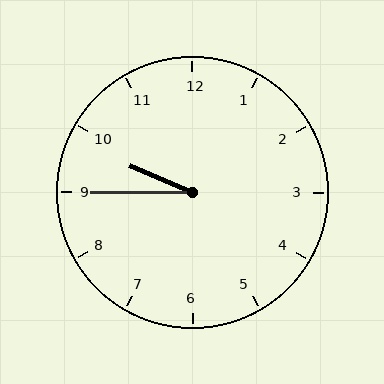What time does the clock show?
9:45.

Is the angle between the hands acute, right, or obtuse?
It is acute.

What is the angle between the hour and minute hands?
Approximately 22 degrees.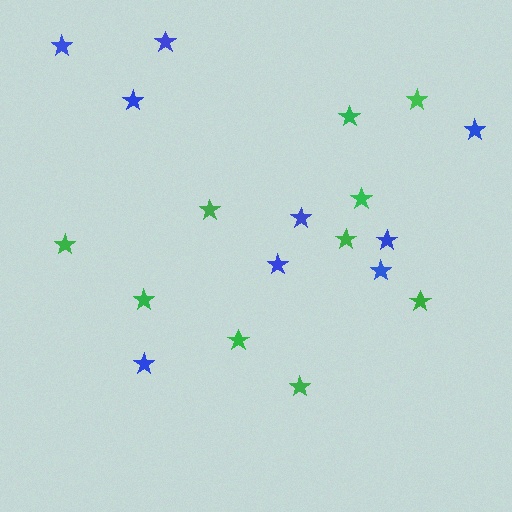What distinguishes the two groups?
There are 2 groups: one group of green stars (10) and one group of blue stars (9).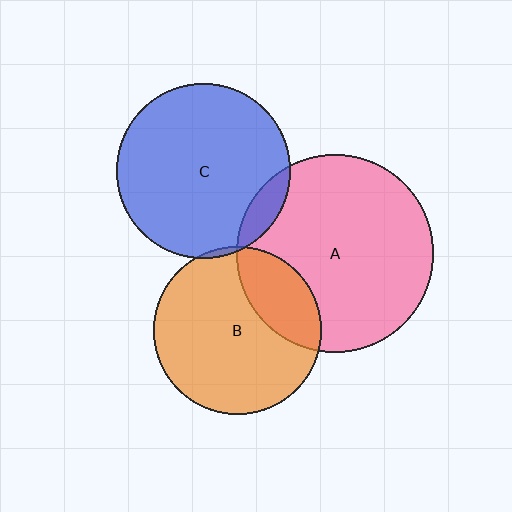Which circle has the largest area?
Circle A (pink).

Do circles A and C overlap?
Yes.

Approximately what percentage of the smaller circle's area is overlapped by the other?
Approximately 10%.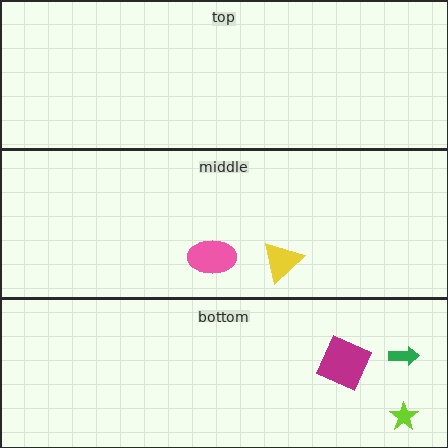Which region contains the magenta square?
The bottom region.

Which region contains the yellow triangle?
The middle region.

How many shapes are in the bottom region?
3.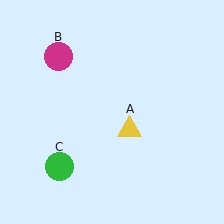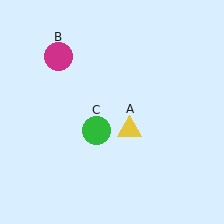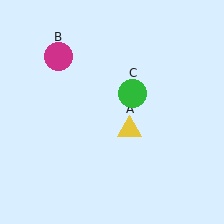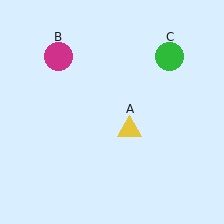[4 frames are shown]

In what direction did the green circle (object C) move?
The green circle (object C) moved up and to the right.